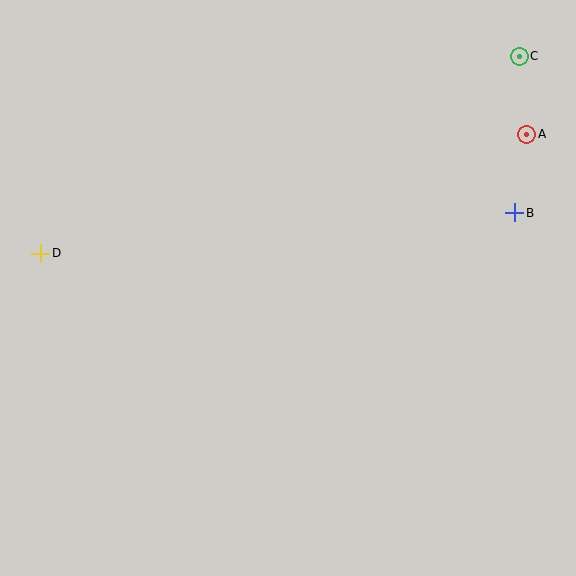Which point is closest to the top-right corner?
Point C is closest to the top-right corner.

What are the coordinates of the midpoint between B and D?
The midpoint between B and D is at (278, 233).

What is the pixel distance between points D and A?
The distance between D and A is 501 pixels.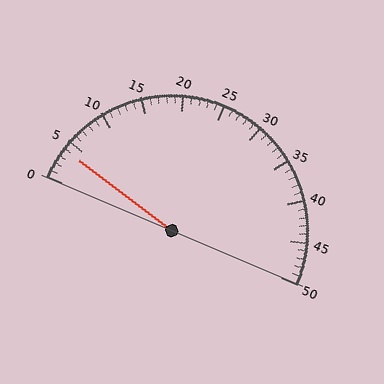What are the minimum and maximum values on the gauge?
The gauge ranges from 0 to 50.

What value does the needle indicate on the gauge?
The needle indicates approximately 4.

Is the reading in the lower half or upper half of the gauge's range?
The reading is in the lower half of the range (0 to 50).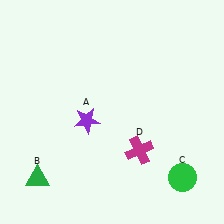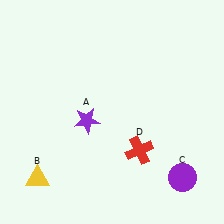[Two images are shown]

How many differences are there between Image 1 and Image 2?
There are 3 differences between the two images.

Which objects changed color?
B changed from green to yellow. C changed from green to purple. D changed from magenta to red.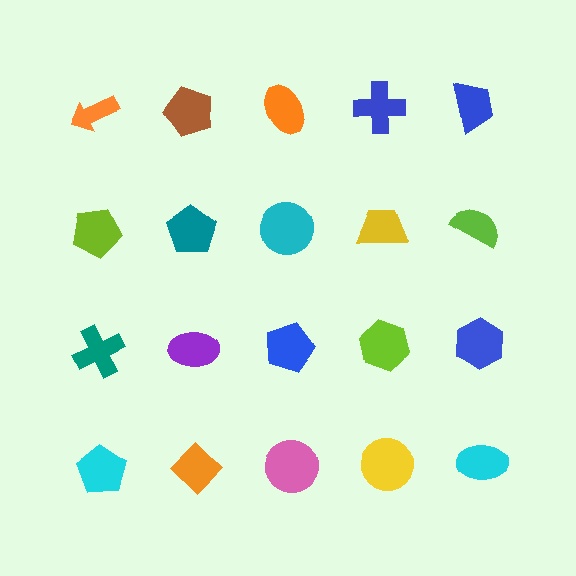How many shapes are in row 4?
5 shapes.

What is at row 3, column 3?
A blue pentagon.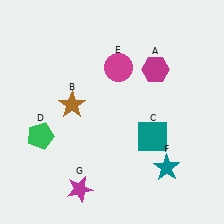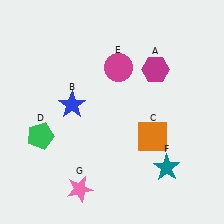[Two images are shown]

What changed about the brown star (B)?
In Image 1, B is brown. In Image 2, it changed to blue.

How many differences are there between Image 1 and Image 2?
There are 3 differences between the two images.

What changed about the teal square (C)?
In Image 1, C is teal. In Image 2, it changed to orange.